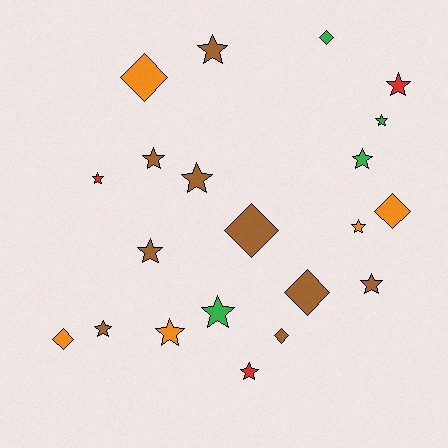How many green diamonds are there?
There is 1 green diamond.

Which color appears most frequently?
Brown, with 9 objects.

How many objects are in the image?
There are 21 objects.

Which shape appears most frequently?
Star, with 14 objects.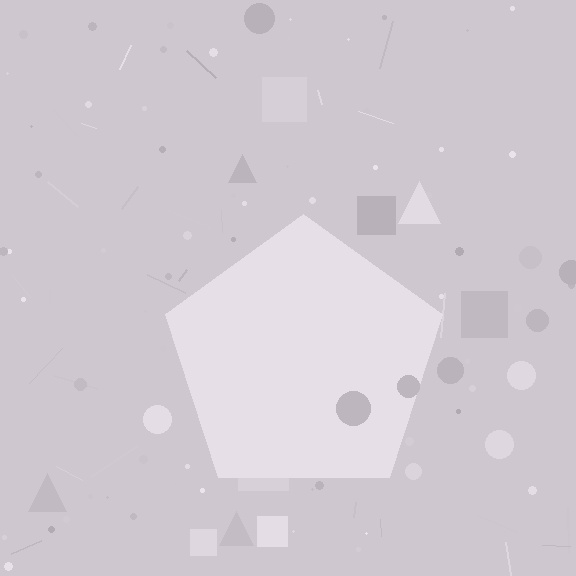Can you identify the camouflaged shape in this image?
The camouflaged shape is a pentagon.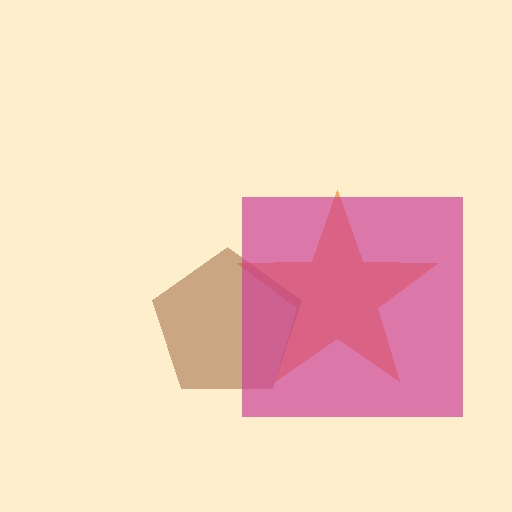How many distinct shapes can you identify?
There are 3 distinct shapes: an orange star, a brown pentagon, a magenta square.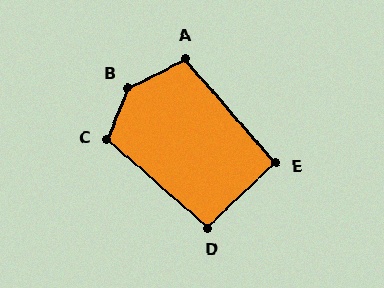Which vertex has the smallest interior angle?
E, at approximately 93 degrees.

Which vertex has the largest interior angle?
B, at approximately 139 degrees.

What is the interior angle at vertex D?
Approximately 95 degrees (approximately right).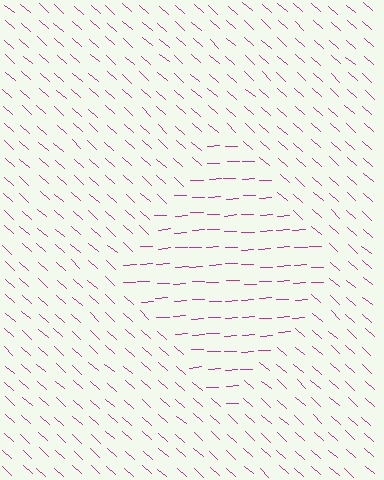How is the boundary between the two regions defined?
The boundary is defined purely by a change in line orientation (approximately 45 degrees difference). All lines are the same color and thickness.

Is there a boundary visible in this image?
Yes, there is a texture boundary formed by a change in line orientation.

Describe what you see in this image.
The image is filled with small magenta line segments. A diamond region in the image has lines oriented differently from the surrounding lines, creating a visible texture boundary.